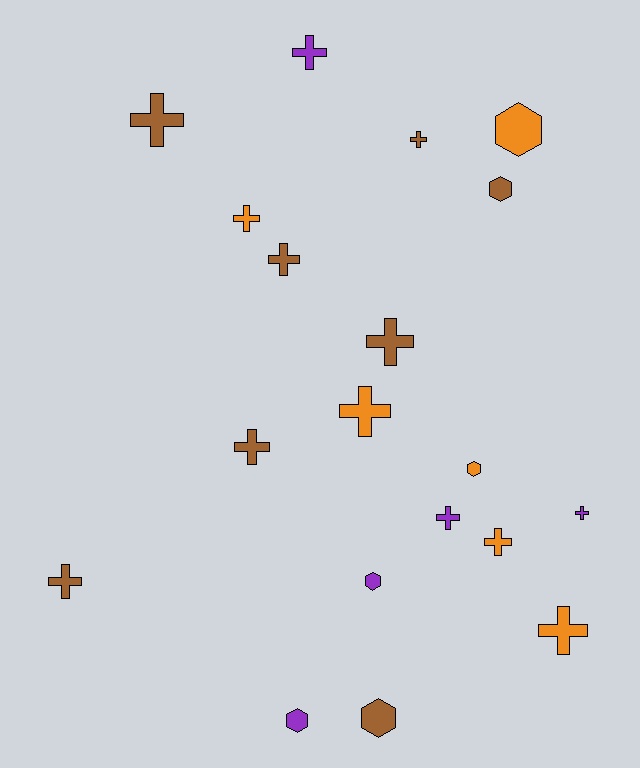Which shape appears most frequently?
Cross, with 13 objects.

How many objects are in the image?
There are 19 objects.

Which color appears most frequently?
Brown, with 8 objects.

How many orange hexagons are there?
There are 2 orange hexagons.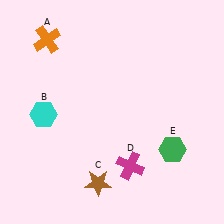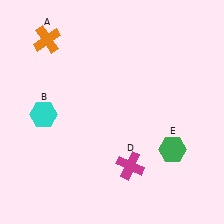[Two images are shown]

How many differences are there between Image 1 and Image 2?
There is 1 difference between the two images.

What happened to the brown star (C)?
The brown star (C) was removed in Image 2. It was in the bottom-left area of Image 1.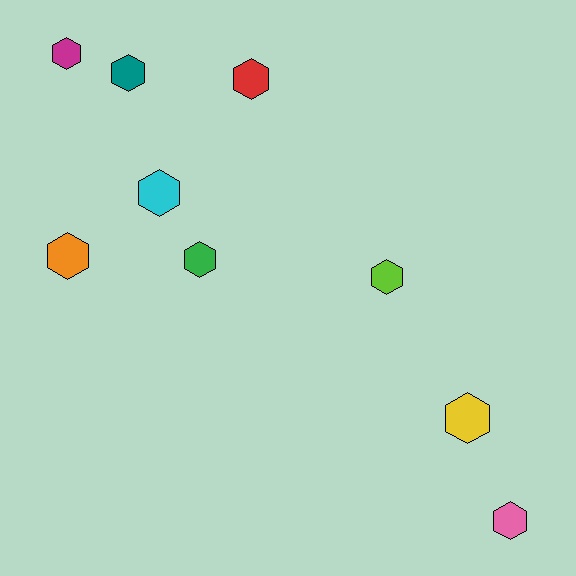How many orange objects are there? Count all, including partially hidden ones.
There is 1 orange object.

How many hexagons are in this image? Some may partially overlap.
There are 9 hexagons.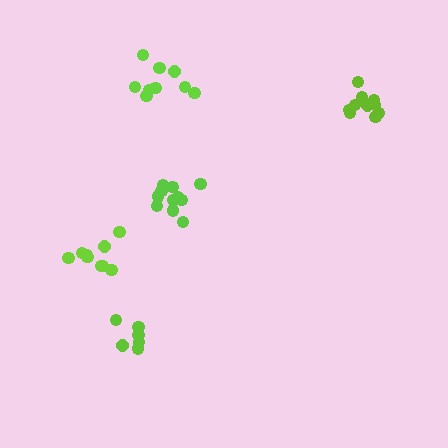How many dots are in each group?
Group 1: 11 dots, Group 2: 6 dots, Group 3: 9 dots, Group 4: 10 dots, Group 5: 9 dots (45 total).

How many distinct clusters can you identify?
There are 5 distinct clusters.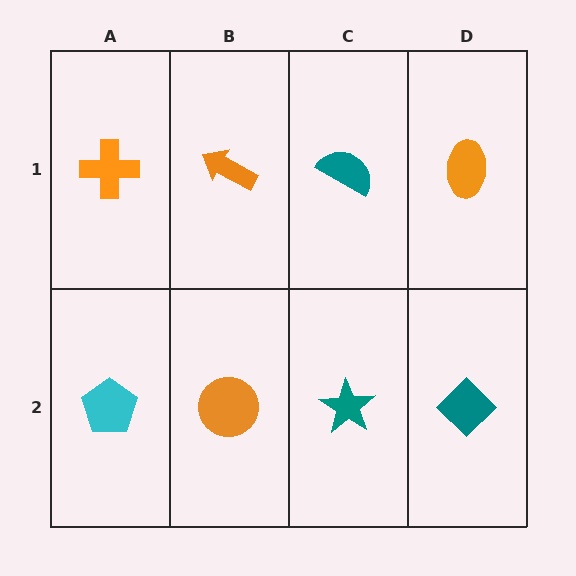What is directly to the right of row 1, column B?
A teal semicircle.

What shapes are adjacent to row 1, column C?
A teal star (row 2, column C), an orange arrow (row 1, column B), an orange ellipse (row 1, column D).